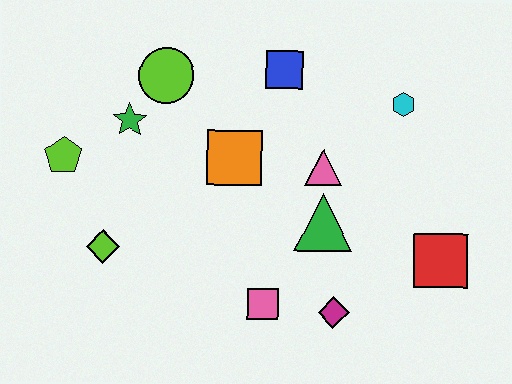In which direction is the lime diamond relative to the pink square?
The lime diamond is to the left of the pink square.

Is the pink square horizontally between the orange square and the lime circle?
No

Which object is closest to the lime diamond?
The lime pentagon is closest to the lime diamond.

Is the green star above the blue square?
No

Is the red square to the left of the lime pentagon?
No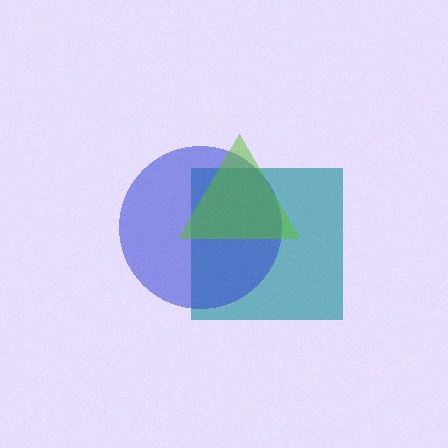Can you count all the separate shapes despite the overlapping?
Yes, there are 3 separate shapes.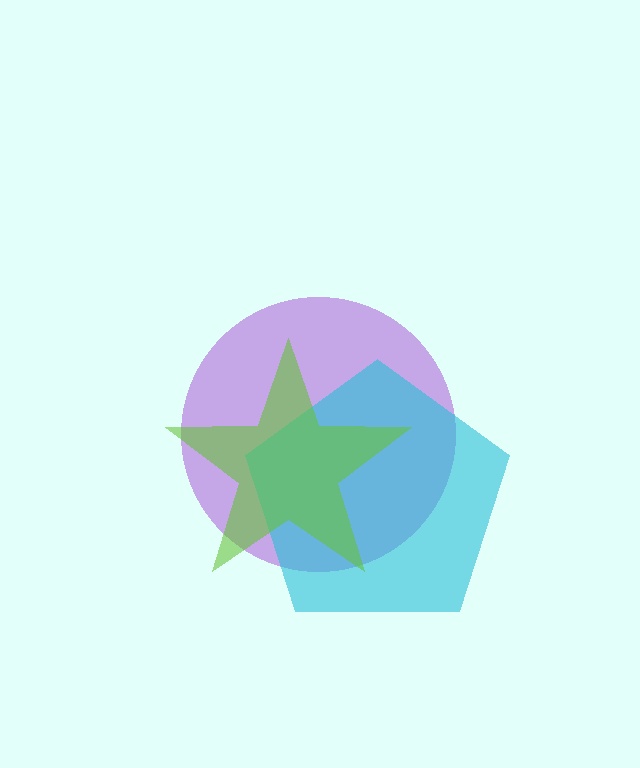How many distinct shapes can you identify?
There are 3 distinct shapes: a purple circle, a cyan pentagon, a lime star.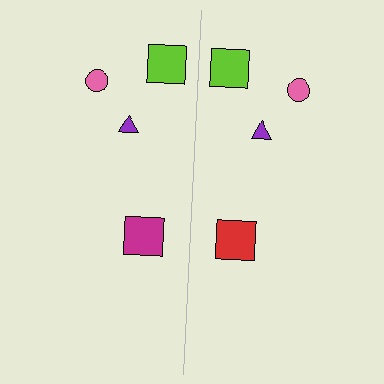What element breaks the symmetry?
The red square on the right side breaks the symmetry — its mirror counterpart is magenta.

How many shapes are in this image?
There are 8 shapes in this image.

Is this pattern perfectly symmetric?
No, the pattern is not perfectly symmetric. The red square on the right side breaks the symmetry — its mirror counterpart is magenta.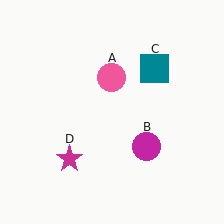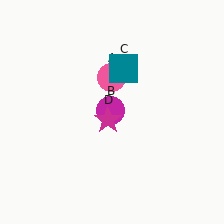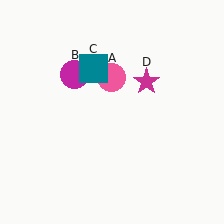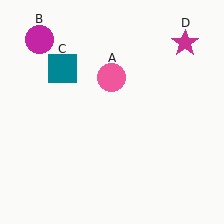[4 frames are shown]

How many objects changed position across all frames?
3 objects changed position: magenta circle (object B), teal square (object C), magenta star (object D).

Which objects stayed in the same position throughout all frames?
Pink circle (object A) remained stationary.